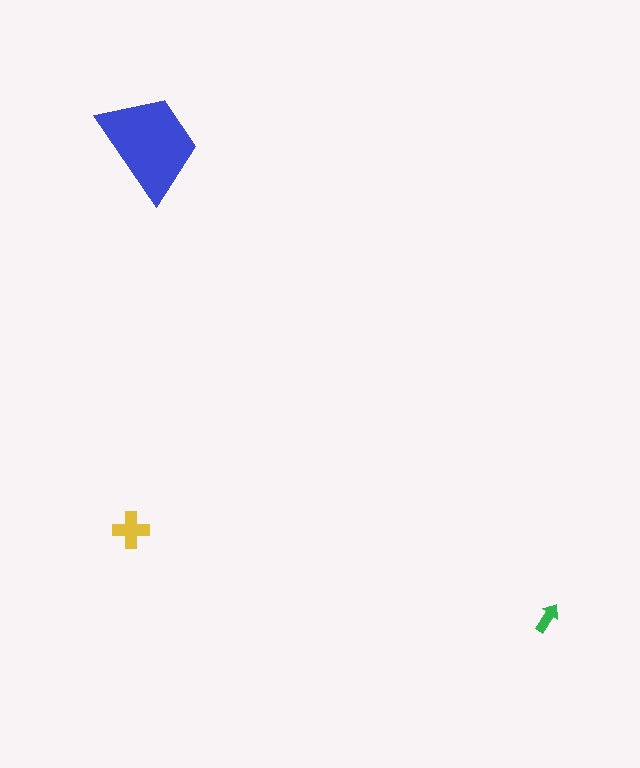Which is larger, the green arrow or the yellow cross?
The yellow cross.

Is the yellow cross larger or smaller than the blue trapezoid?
Smaller.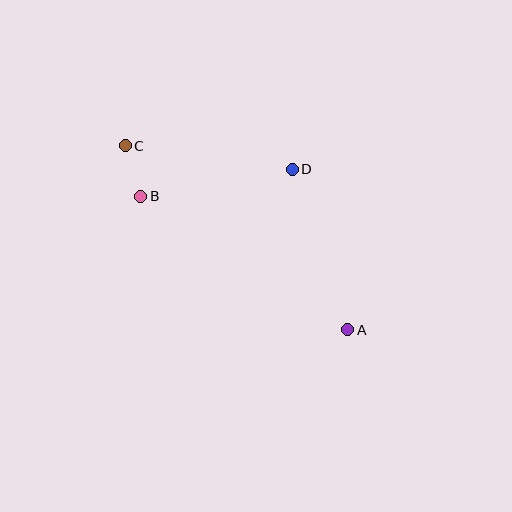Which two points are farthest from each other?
Points A and C are farthest from each other.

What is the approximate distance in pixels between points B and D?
The distance between B and D is approximately 154 pixels.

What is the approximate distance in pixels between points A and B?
The distance between A and B is approximately 246 pixels.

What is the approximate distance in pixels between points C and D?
The distance between C and D is approximately 169 pixels.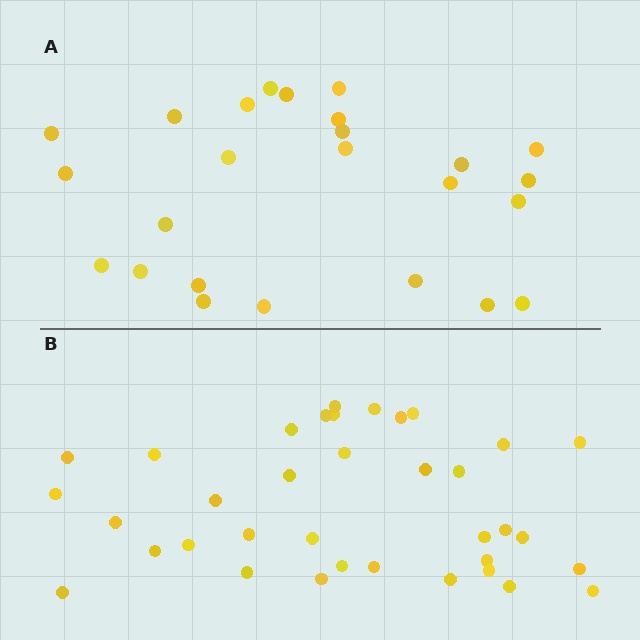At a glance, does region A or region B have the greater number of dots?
Region B (the bottom region) has more dots.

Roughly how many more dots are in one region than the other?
Region B has roughly 12 or so more dots than region A.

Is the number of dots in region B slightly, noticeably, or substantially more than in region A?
Region B has noticeably more, but not dramatically so. The ratio is roughly 1.4 to 1.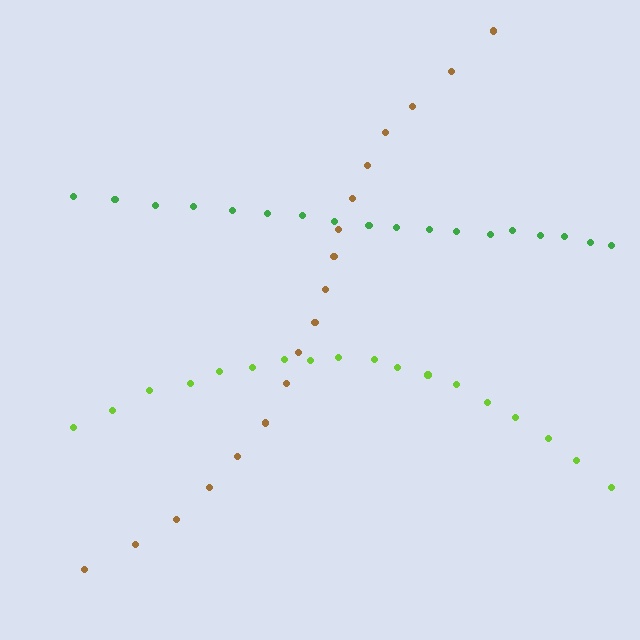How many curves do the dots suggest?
There are 3 distinct paths.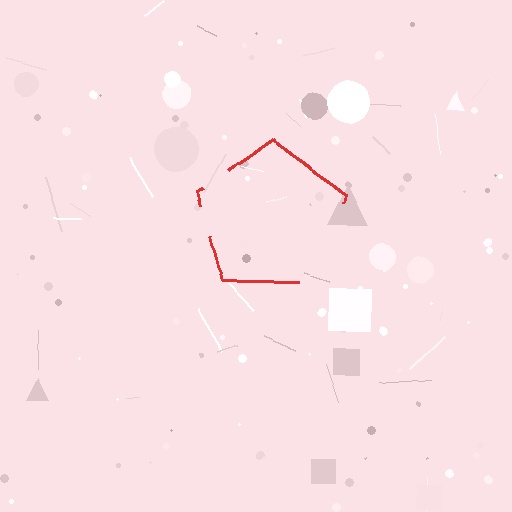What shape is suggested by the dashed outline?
The dashed outline suggests a pentagon.